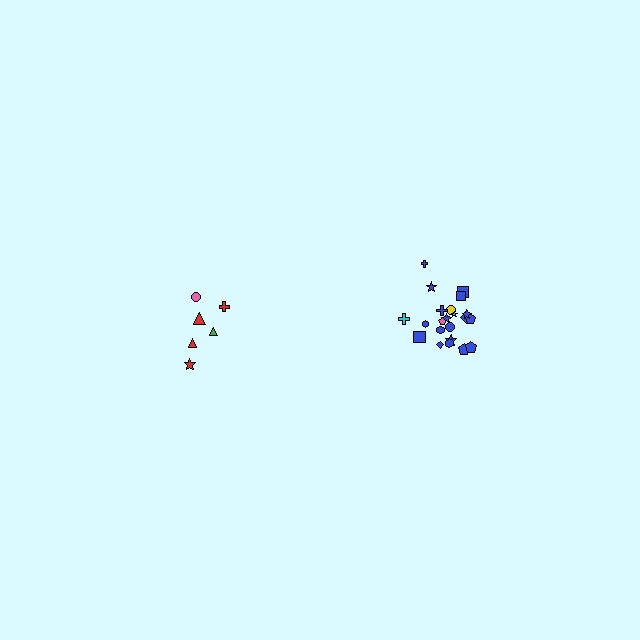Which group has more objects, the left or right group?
The right group.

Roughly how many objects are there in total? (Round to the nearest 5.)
Roughly 30 objects in total.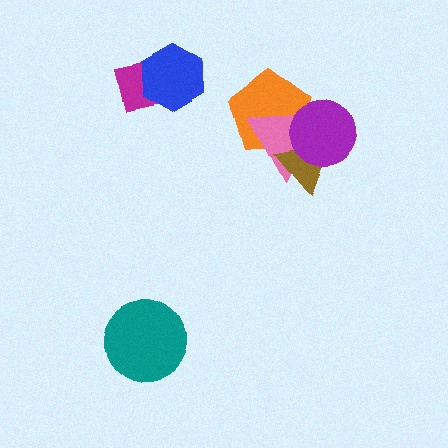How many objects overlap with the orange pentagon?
3 objects overlap with the orange pentagon.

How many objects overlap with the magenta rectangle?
1 object overlaps with the magenta rectangle.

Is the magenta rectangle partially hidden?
Yes, it is partially covered by another shape.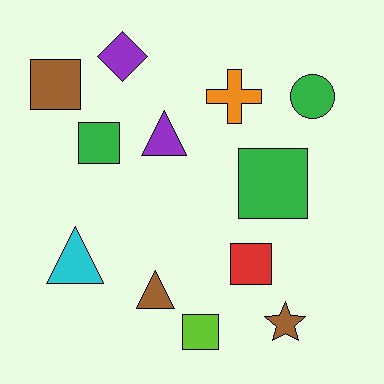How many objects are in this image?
There are 12 objects.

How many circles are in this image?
There is 1 circle.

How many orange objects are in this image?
There is 1 orange object.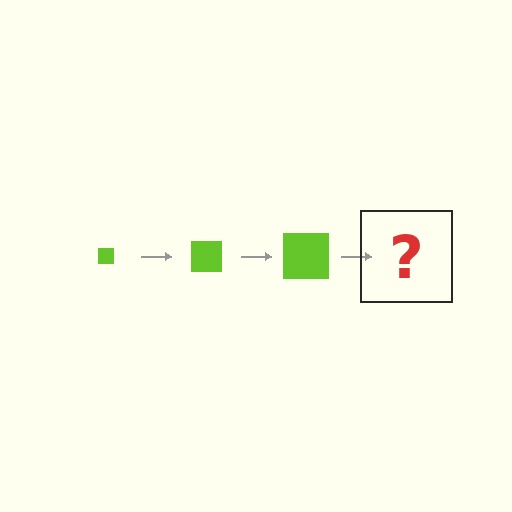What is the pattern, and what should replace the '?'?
The pattern is that the square gets progressively larger each step. The '?' should be a lime square, larger than the previous one.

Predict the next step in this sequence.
The next step is a lime square, larger than the previous one.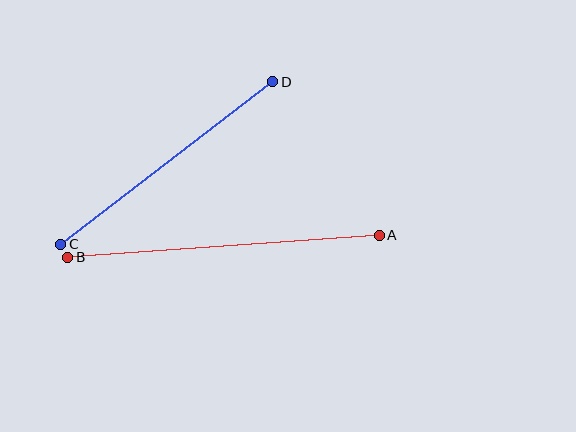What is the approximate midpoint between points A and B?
The midpoint is at approximately (223, 246) pixels.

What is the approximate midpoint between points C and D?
The midpoint is at approximately (167, 163) pixels.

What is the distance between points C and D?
The distance is approximately 267 pixels.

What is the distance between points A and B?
The distance is approximately 312 pixels.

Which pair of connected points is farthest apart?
Points A and B are farthest apart.